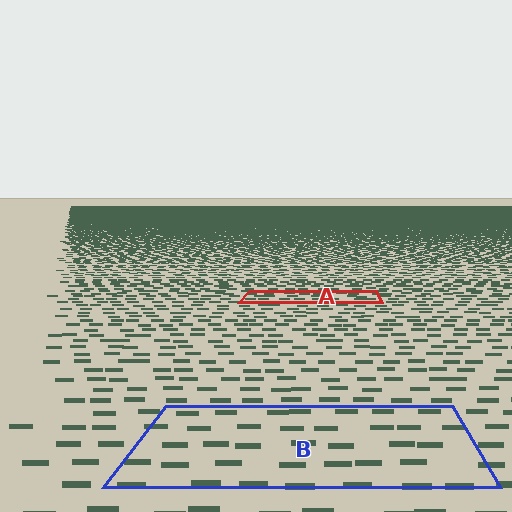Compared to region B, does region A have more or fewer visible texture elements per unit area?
Region A has more texture elements per unit area — they are packed more densely because it is farther away.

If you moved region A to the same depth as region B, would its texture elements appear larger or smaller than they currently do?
They would appear larger. At a closer depth, the same texture elements are projected at a bigger on-screen size.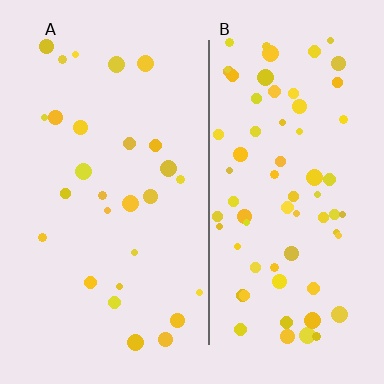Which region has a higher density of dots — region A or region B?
B (the right).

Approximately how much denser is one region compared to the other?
Approximately 2.6× — region B over region A.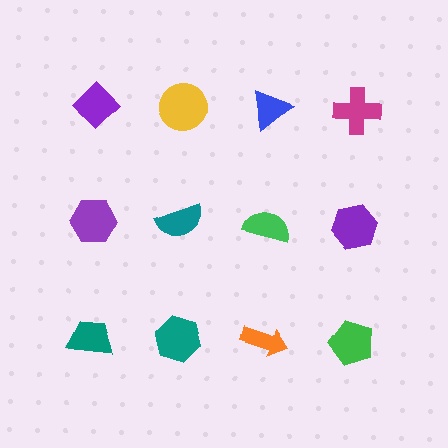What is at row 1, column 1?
A purple diamond.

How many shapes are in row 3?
4 shapes.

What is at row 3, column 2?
A teal hexagon.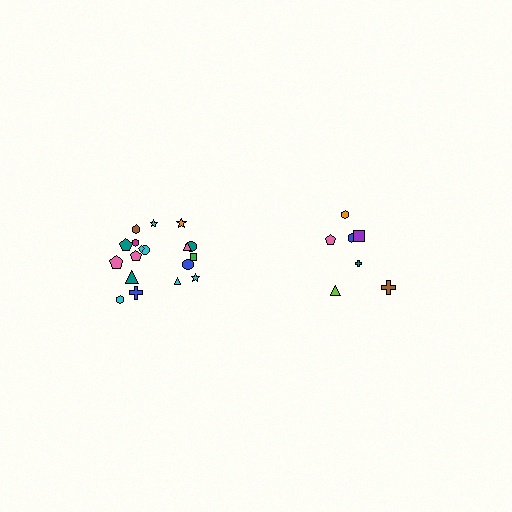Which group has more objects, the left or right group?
The left group.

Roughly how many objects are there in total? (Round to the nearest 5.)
Roughly 25 objects in total.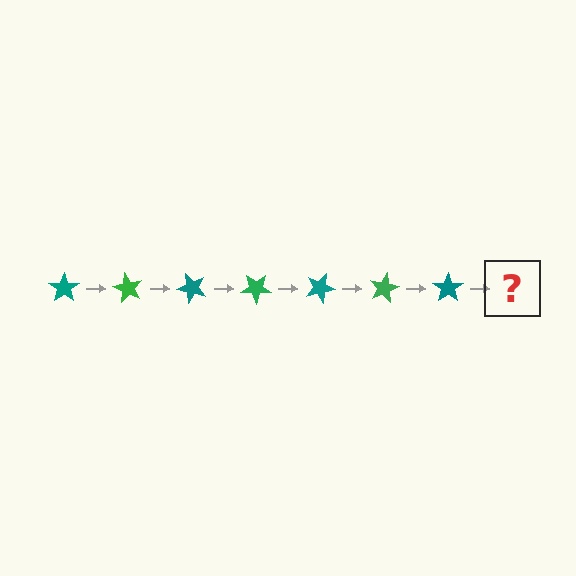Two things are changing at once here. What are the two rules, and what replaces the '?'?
The two rules are that it rotates 60 degrees each step and the color cycles through teal and green. The '?' should be a green star, rotated 420 degrees from the start.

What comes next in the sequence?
The next element should be a green star, rotated 420 degrees from the start.